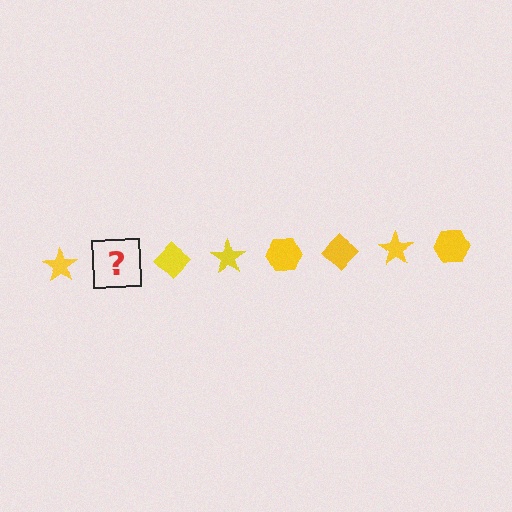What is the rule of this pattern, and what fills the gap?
The rule is that the pattern cycles through star, hexagon, diamond shapes in yellow. The gap should be filled with a yellow hexagon.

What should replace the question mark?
The question mark should be replaced with a yellow hexagon.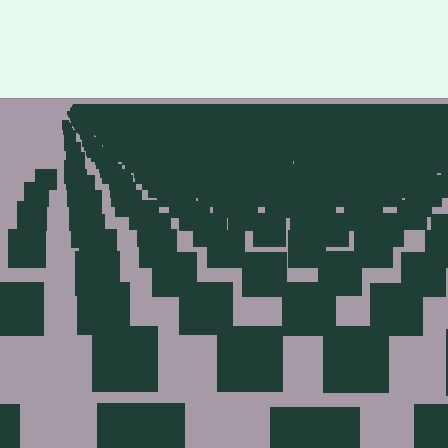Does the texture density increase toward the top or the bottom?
Density increases toward the top.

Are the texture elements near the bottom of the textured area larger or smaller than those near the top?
Larger. Near the bottom, elements are closer to the viewer and appear at a bigger on-screen size.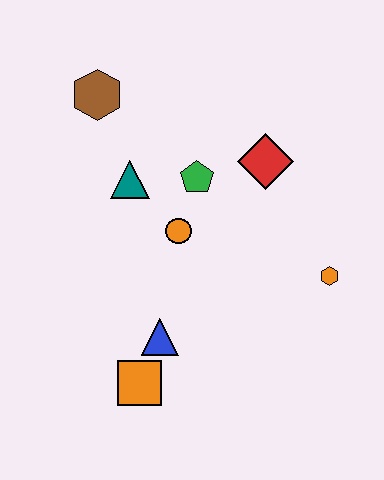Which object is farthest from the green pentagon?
The orange square is farthest from the green pentagon.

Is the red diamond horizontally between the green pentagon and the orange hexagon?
Yes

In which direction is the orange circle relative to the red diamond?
The orange circle is to the left of the red diamond.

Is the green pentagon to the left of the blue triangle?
No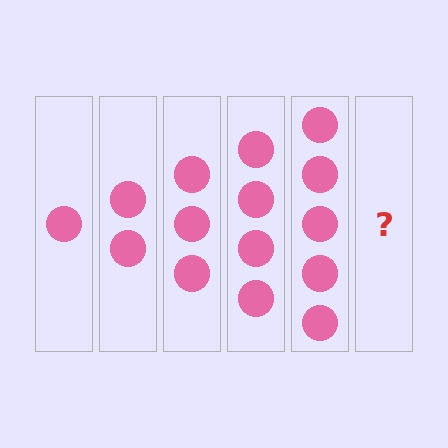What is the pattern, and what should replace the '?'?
The pattern is that each step adds one more circle. The '?' should be 6 circles.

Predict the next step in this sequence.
The next step is 6 circles.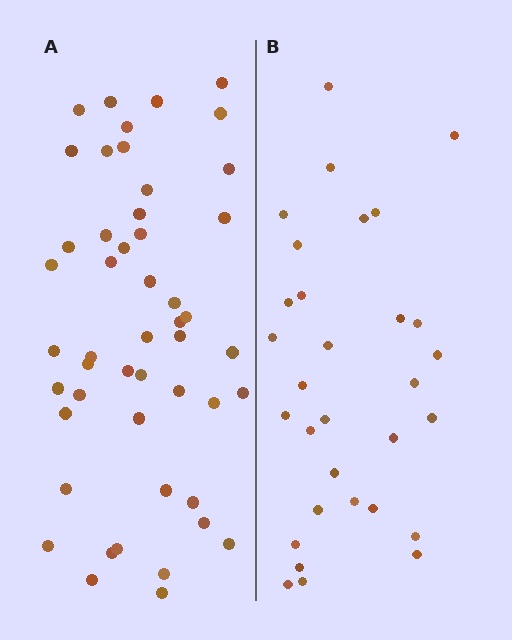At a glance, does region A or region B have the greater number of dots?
Region A (the left region) has more dots.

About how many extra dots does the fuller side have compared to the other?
Region A has approximately 20 more dots than region B.